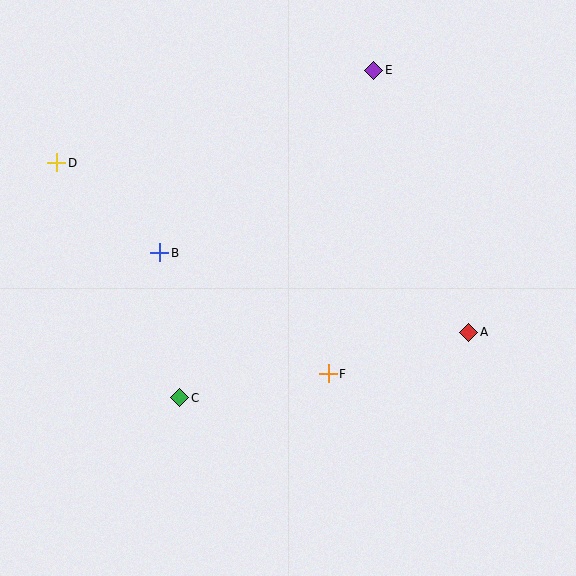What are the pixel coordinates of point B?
Point B is at (160, 253).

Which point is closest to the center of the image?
Point F at (328, 374) is closest to the center.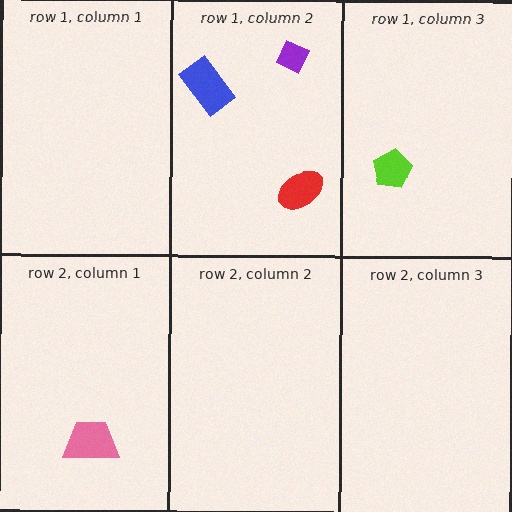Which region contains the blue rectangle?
The row 1, column 2 region.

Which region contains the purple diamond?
The row 1, column 2 region.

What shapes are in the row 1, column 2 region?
The red ellipse, the blue rectangle, the purple diamond.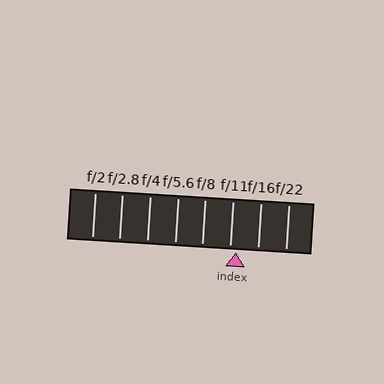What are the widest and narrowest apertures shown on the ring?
The widest aperture shown is f/2 and the narrowest is f/22.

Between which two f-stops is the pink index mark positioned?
The index mark is between f/11 and f/16.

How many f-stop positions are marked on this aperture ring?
There are 8 f-stop positions marked.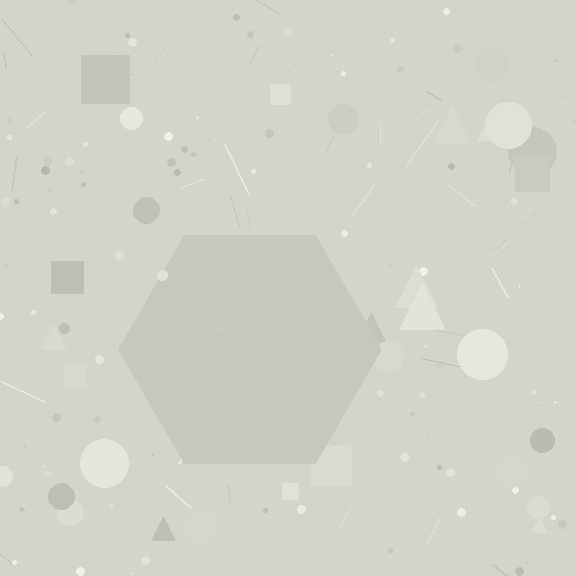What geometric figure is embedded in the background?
A hexagon is embedded in the background.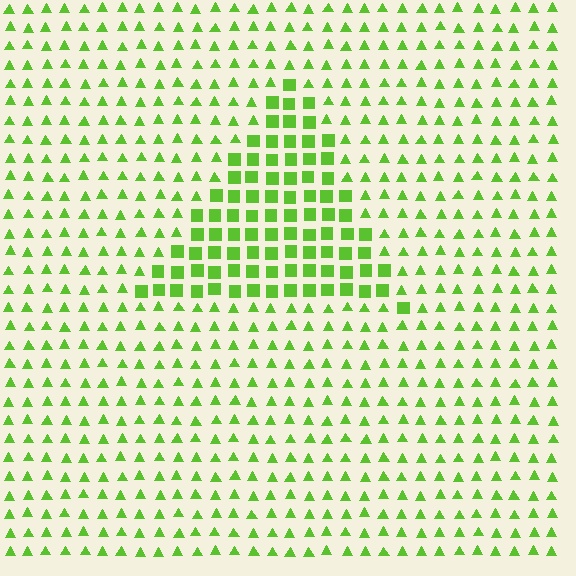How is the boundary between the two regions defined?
The boundary is defined by a change in element shape: squares inside vs. triangles outside. All elements share the same color and spacing.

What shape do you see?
I see a triangle.